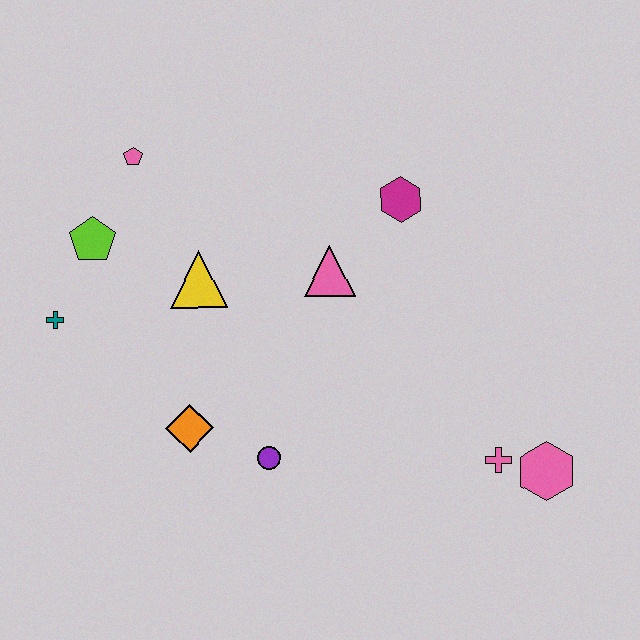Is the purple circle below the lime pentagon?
Yes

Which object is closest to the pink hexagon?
The pink cross is closest to the pink hexagon.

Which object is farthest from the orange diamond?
The pink hexagon is farthest from the orange diamond.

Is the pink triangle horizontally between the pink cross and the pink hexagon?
No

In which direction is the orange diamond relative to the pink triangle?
The orange diamond is below the pink triangle.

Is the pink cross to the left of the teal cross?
No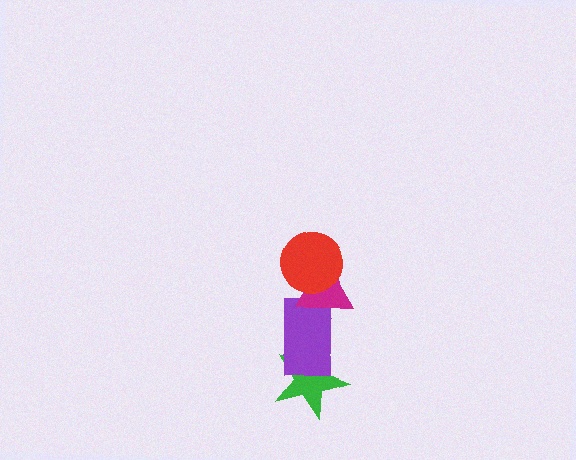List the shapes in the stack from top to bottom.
From top to bottom: the red circle, the magenta triangle, the purple rectangle, the green star.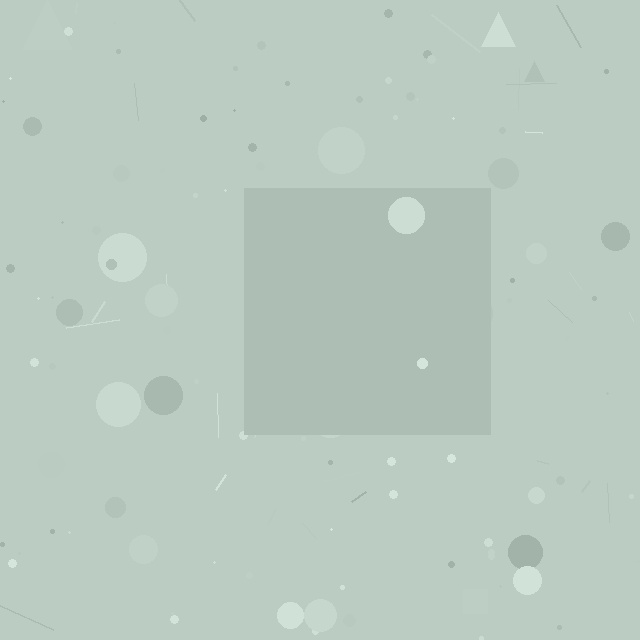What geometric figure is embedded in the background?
A square is embedded in the background.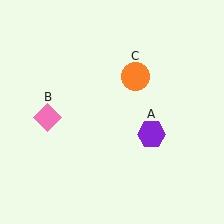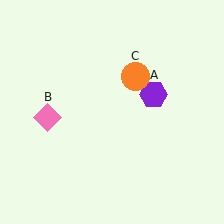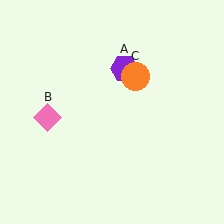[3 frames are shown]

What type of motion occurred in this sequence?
The purple hexagon (object A) rotated counterclockwise around the center of the scene.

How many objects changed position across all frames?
1 object changed position: purple hexagon (object A).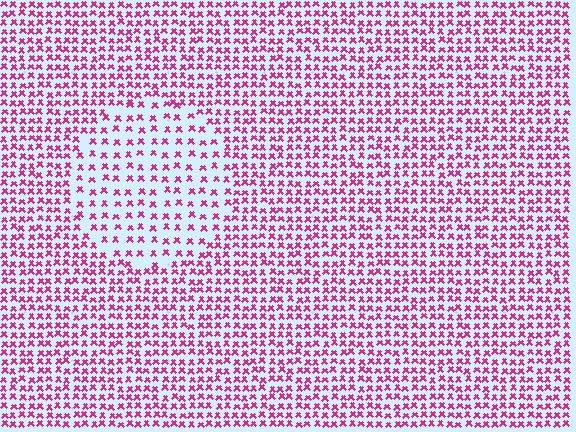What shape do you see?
I see a circle.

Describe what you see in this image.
The image contains small magenta elements arranged at two different densities. A circle-shaped region is visible where the elements are less densely packed than the surrounding area.